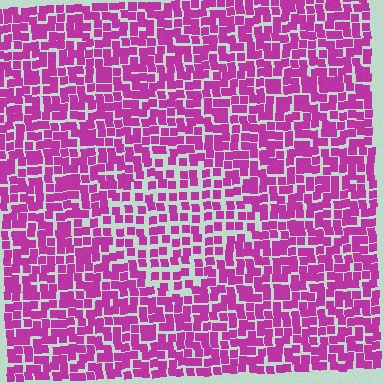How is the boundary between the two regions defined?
The boundary is defined by a change in element density (approximately 1.6x ratio). All elements are the same color, size, and shape.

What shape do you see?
I see a diamond.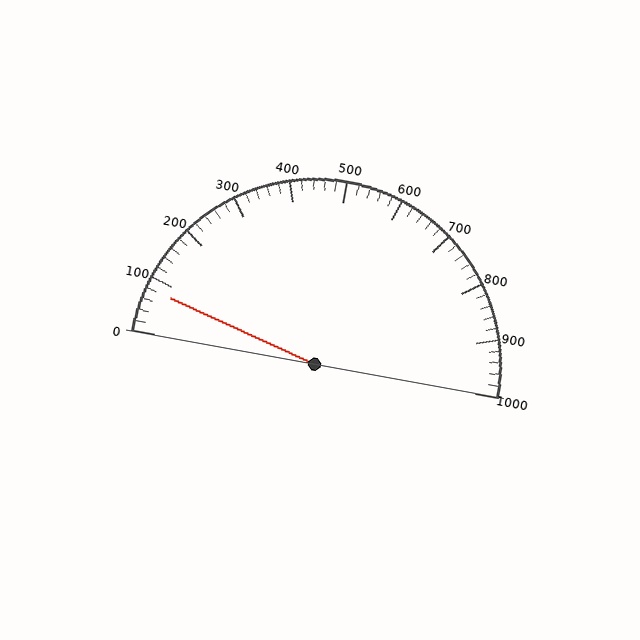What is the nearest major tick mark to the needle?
The nearest major tick mark is 100.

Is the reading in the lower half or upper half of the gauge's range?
The reading is in the lower half of the range (0 to 1000).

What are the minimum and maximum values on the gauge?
The gauge ranges from 0 to 1000.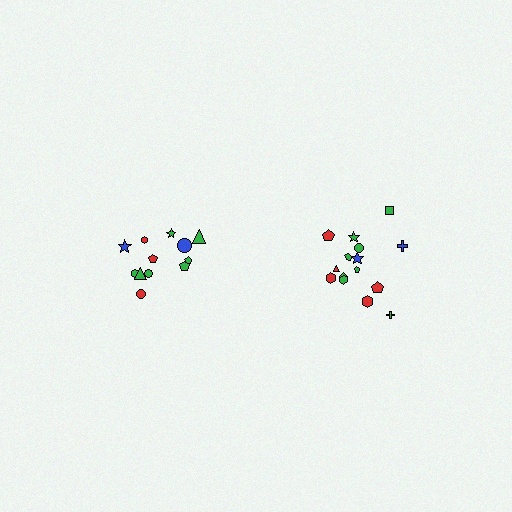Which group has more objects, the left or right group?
The right group.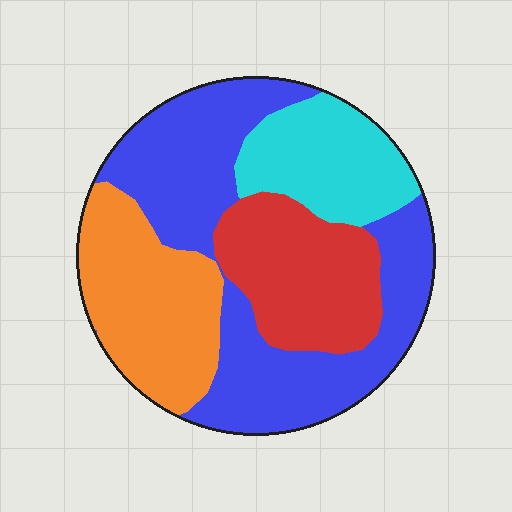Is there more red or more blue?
Blue.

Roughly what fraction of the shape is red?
Red takes up about one fifth (1/5) of the shape.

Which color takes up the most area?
Blue, at roughly 40%.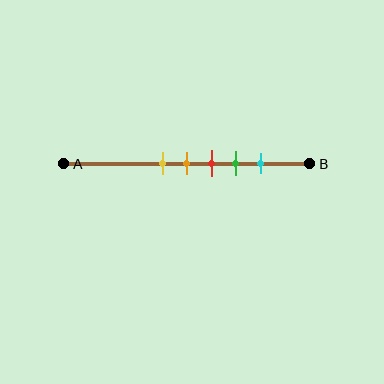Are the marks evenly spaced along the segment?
Yes, the marks are approximately evenly spaced.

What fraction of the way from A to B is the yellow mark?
The yellow mark is approximately 40% (0.4) of the way from A to B.